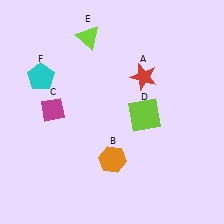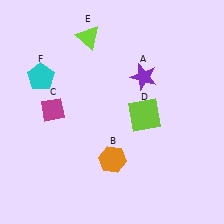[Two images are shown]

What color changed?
The star (A) changed from red in Image 1 to purple in Image 2.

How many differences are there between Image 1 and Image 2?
There is 1 difference between the two images.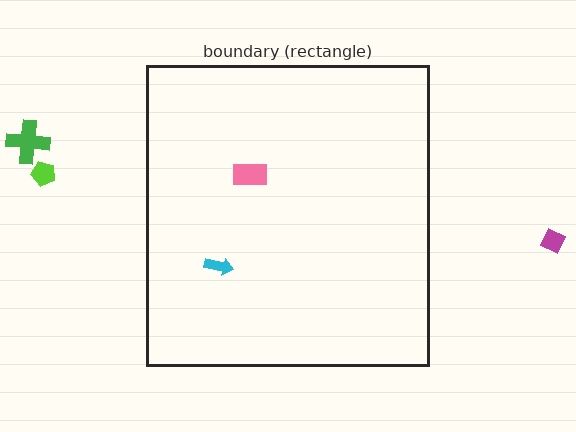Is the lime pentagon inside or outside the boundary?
Outside.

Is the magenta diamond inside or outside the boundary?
Outside.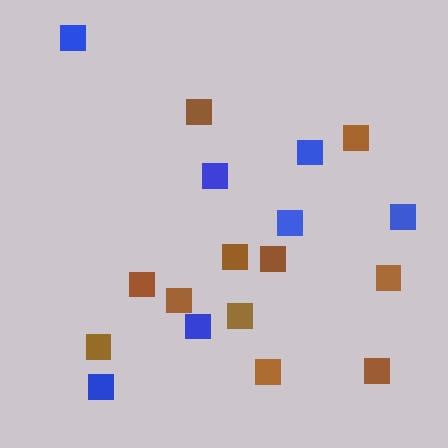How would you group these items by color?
There are 2 groups: one group of blue squares (7) and one group of brown squares (11).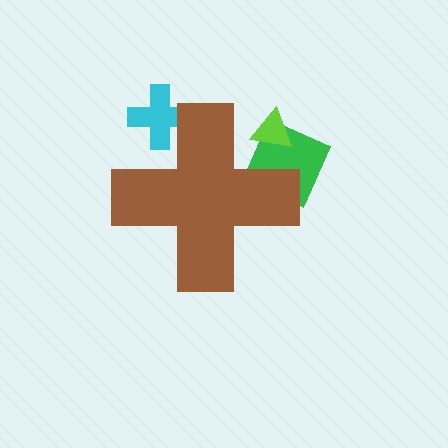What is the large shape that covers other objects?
A brown cross.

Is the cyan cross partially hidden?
Yes, the cyan cross is partially hidden behind the brown cross.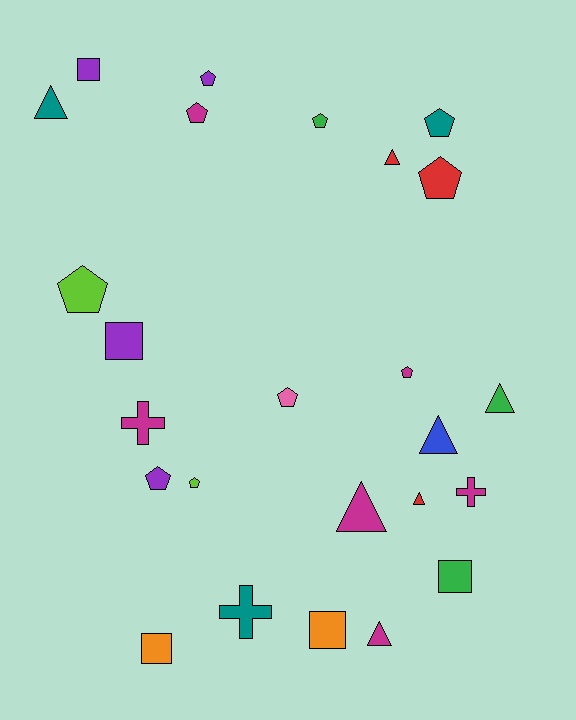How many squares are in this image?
There are 5 squares.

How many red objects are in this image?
There are 3 red objects.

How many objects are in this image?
There are 25 objects.